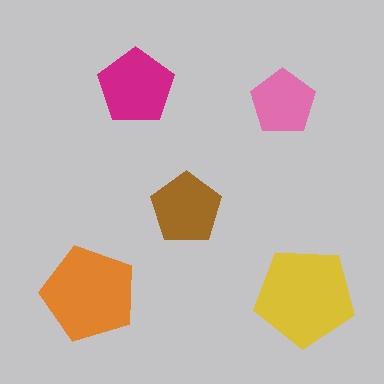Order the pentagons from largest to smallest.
the yellow one, the orange one, the magenta one, the brown one, the pink one.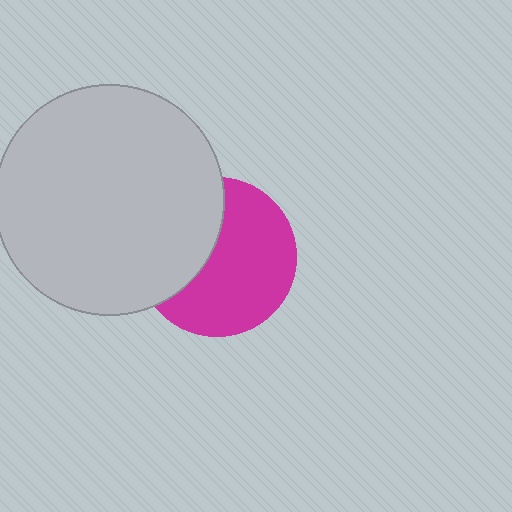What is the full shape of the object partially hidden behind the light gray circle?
The partially hidden object is a magenta circle.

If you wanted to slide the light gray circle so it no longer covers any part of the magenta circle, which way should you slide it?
Slide it left — that is the most direct way to separate the two shapes.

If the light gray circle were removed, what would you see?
You would see the complete magenta circle.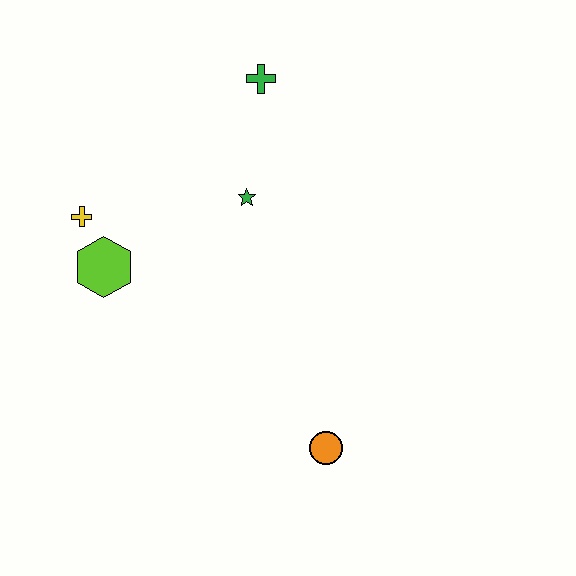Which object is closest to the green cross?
The green star is closest to the green cross.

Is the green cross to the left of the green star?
No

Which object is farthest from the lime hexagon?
The orange circle is farthest from the lime hexagon.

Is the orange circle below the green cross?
Yes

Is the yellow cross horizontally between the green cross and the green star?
No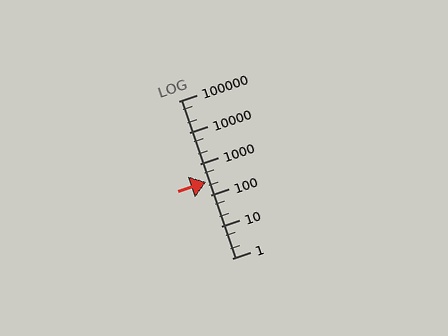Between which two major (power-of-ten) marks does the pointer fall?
The pointer is between 100 and 1000.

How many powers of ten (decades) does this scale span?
The scale spans 5 decades, from 1 to 100000.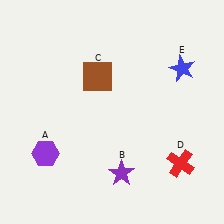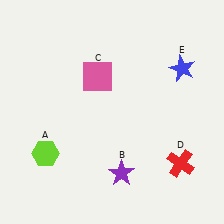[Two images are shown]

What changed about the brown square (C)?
In Image 1, C is brown. In Image 2, it changed to pink.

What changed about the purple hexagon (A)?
In Image 1, A is purple. In Image 2, it changed to lime.